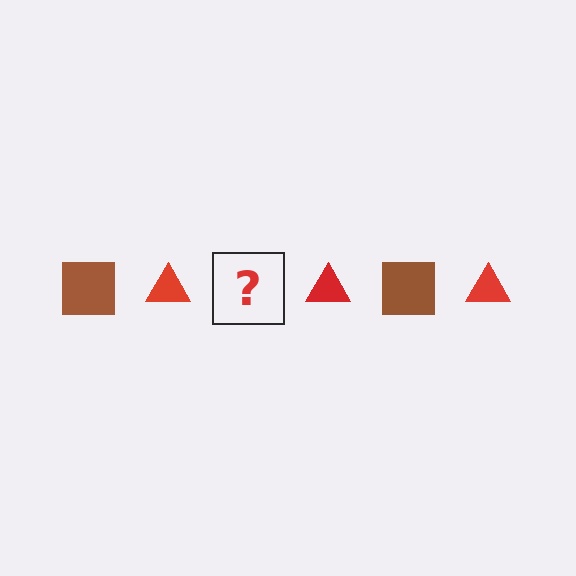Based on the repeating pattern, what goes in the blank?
The blank should be a brown square.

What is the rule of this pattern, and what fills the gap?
The rule is that the pattern alternates between brown square and red triangle. The gap should be filled with a brown square.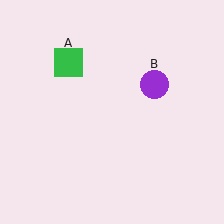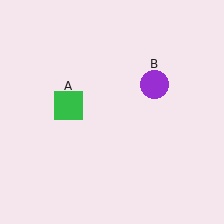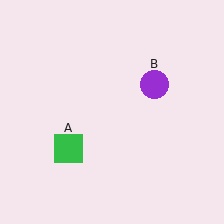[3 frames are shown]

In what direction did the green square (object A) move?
The green square (object A) moved down.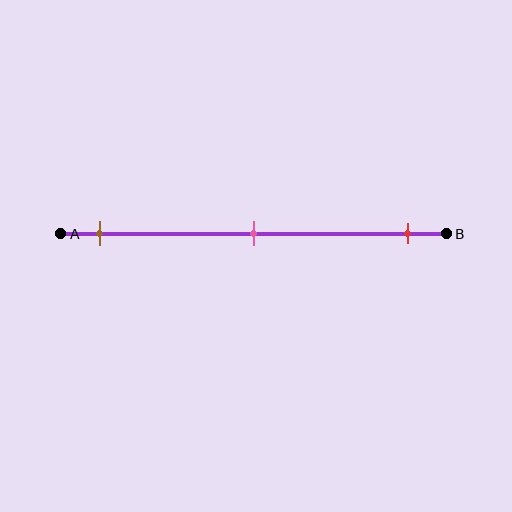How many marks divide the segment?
There are 3 marks dividing the segment.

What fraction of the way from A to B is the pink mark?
The pink mark is approximately 50% (0.5) of the way from A to B.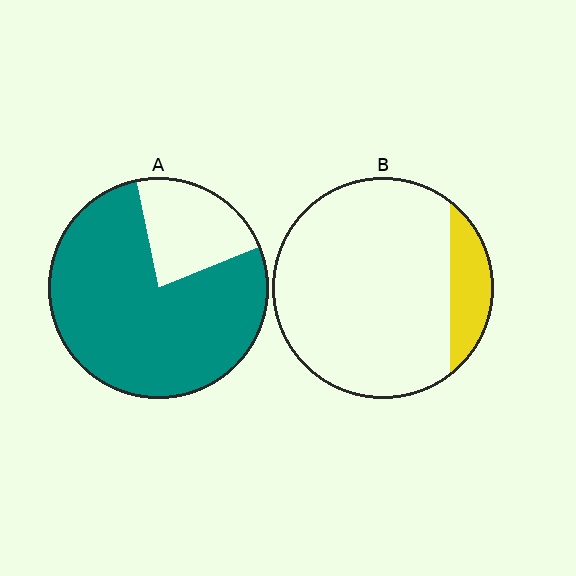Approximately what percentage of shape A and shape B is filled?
A is approximately 80% and B is approximately 15%.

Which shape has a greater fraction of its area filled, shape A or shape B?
Shape A.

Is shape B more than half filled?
No.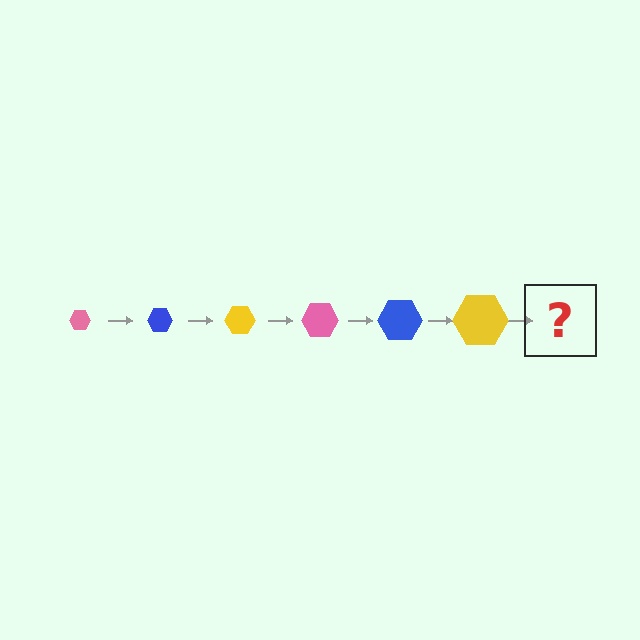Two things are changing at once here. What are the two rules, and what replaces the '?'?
The two rules are that the hexagon grows larger each step and the color cycles through pink, blue, and yellow. The '?' should be a pink hexagon, larger than the previous one.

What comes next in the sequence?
The next element should be a pink hexagon, larger than the previous one.